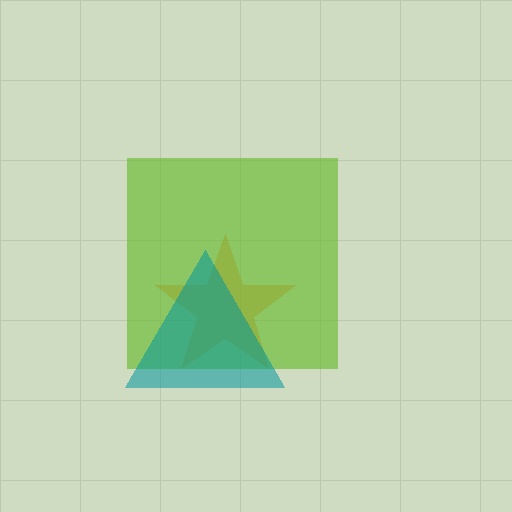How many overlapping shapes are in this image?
There are 3 overlapping shapes in the image.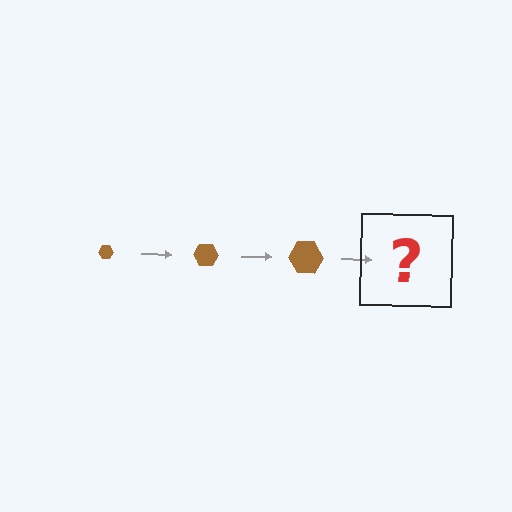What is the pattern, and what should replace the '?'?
The pattern is that the hexagon gets progressively larger each step. The '?' should be a brown hexagon, larger than the previous one.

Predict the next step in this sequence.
The next step is a brown hexagon, larger than the previous one.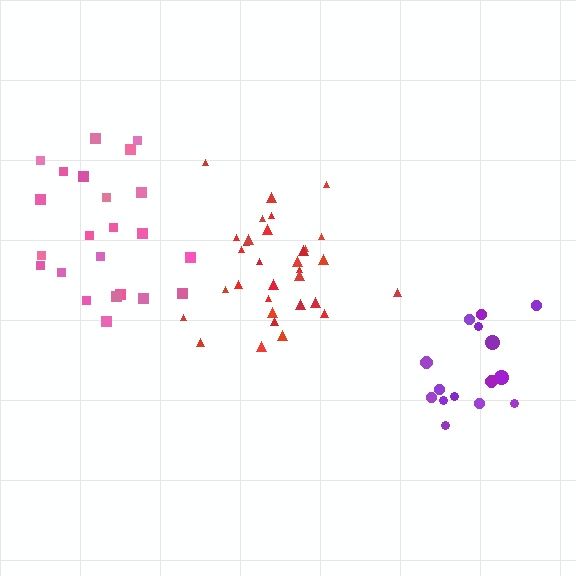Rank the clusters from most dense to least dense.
red, purple, pink.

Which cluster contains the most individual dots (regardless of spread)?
Red (32).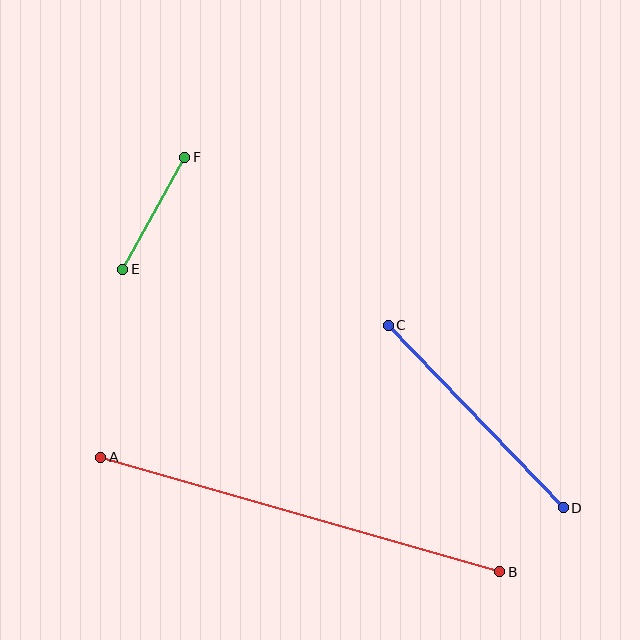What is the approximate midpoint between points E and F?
The midpoint is at approximately (154, 213) pixels.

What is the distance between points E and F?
The distance is approximately 128 pixels.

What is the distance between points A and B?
The distance is approximately 415 pixels.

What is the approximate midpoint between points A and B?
The midpoint is at approximately (300, 514) pixels.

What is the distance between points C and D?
The distance is approximately 253 pixels.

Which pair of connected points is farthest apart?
Points A and B are farthest apart.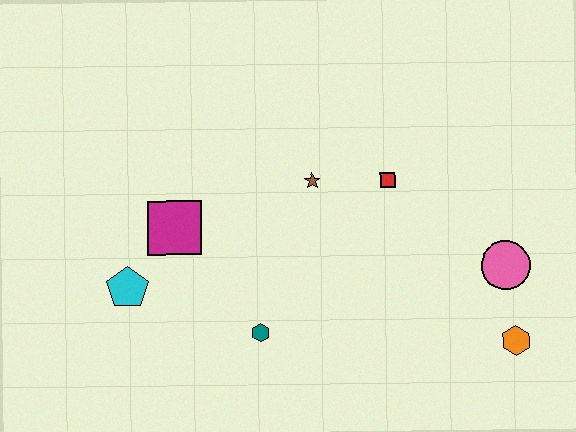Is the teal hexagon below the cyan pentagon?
Yes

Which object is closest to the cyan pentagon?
The magenta square is closest to the cyan pentagon.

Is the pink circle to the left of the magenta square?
No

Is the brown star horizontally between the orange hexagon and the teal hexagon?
Yes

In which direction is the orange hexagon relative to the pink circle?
The orange hexagon is below the pink circle.